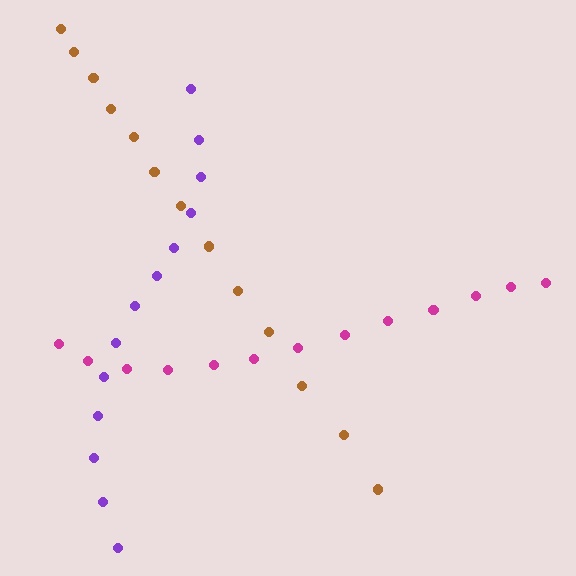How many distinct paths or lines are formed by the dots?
There are 3 distinct paths.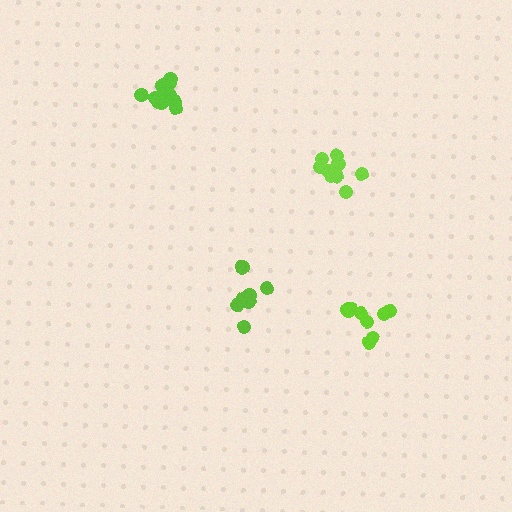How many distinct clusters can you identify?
There are 4 distinct clusters.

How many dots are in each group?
Group 1: 9 dots, Group 2: 12 dots, Group 3: 7 dots, Group 4: 11 dots (39 total).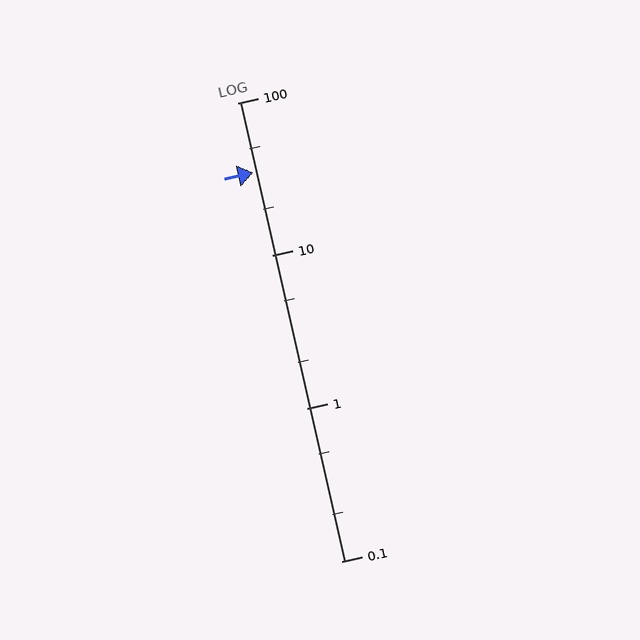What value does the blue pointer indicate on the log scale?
The pointer indicates approximately 35.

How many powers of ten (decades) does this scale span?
The scale spans 3 decades, from 0.1 to 100.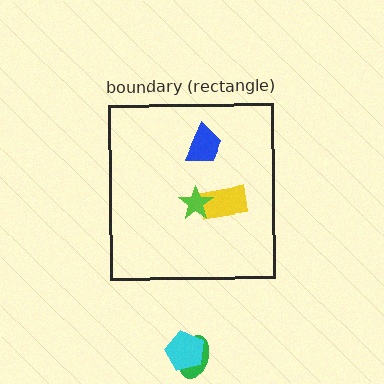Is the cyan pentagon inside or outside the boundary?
Outside.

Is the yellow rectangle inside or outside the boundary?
Inside.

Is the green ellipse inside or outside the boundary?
Outside.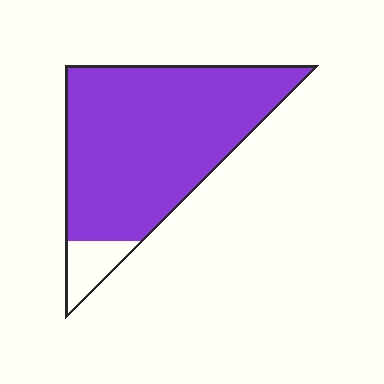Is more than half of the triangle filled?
Yes.